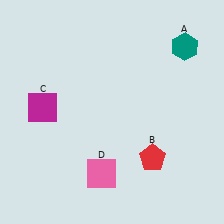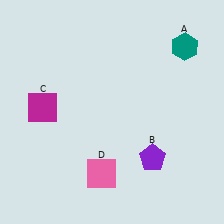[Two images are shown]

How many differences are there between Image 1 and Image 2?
There is 1 difference between the two images.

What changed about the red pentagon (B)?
In Image 1, B is red. In Image 2, it changed to purple.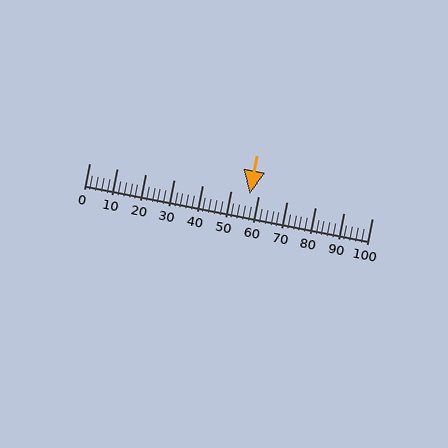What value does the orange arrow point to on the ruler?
The orange arrow points to approximately 57.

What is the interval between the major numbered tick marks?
The major tick marks are spaced 10 units apart.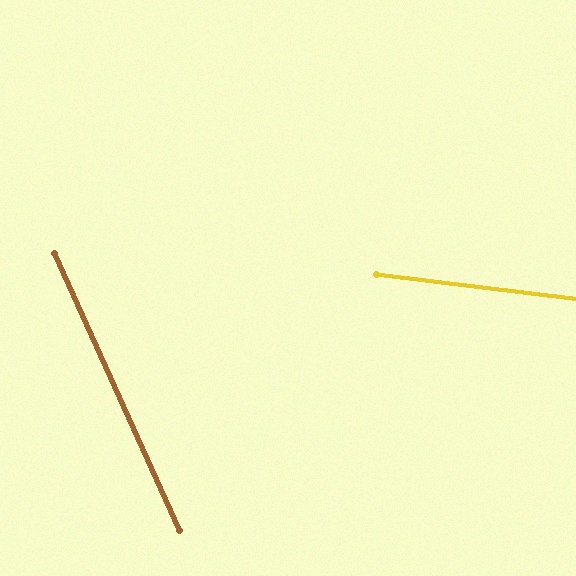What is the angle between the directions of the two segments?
Approximately 59 degrees.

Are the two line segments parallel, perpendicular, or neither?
Neither parallel nor perpendicular — they differ by about 59°.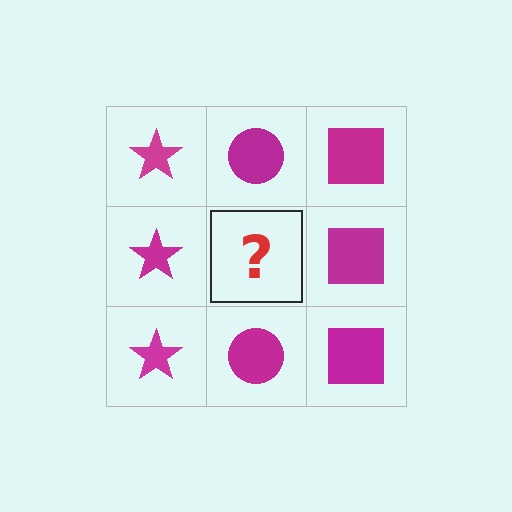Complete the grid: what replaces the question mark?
The question mark should be replaced with a magenta circle.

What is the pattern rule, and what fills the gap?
The rule is that each column has a consistent shape. The gap should be filled with a magenta circle.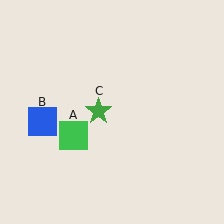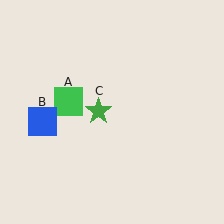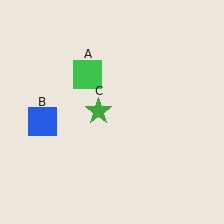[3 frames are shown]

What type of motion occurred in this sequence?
The green square (object A) rotated clockwise around the center of the scene.